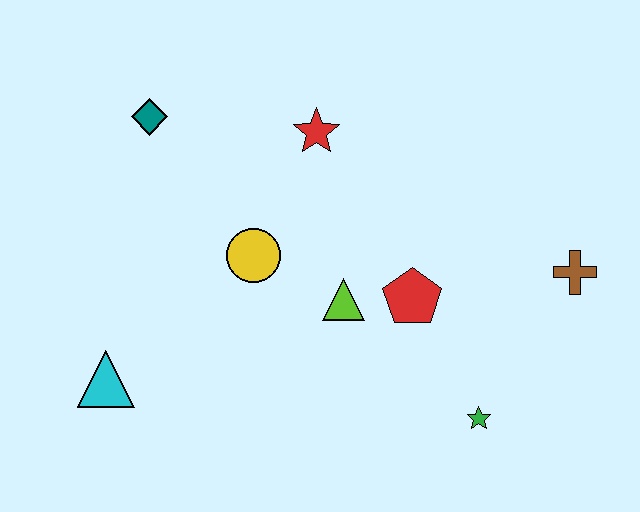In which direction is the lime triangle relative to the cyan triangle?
The lime triangle is to the right of the cyan triangle.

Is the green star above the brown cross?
No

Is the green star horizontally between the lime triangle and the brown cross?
Yes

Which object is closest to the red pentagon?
The lime triangle is closest to the red pentagon.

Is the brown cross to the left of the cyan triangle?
No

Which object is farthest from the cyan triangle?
The brown cross is farthest from the cyan triangle.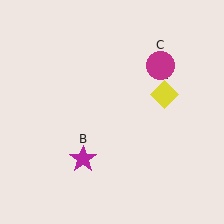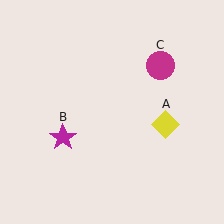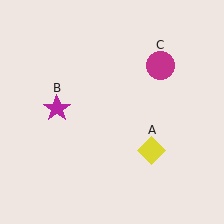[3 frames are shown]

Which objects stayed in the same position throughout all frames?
Magenta circle (object C) remained stationary.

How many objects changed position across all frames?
2 objects changed position: yellow diamond (object A), magenta star (object B).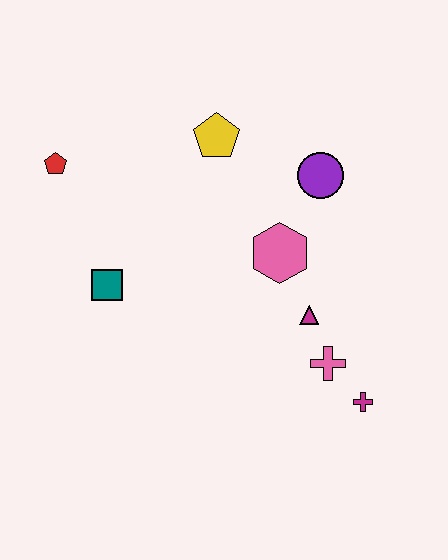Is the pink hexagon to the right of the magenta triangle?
No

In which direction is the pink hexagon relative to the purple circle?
The pink hexagon is below the purple circle.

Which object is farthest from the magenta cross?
The red pentagon is farthest from the magenta cross.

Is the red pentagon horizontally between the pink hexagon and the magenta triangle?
No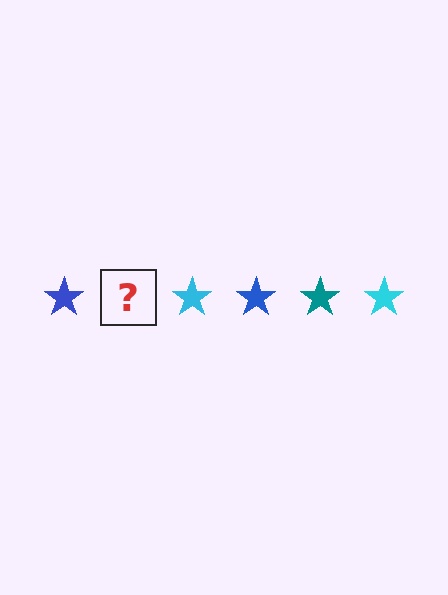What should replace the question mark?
The question mark should be replaced with a teal star.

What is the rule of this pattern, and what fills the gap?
The rule is that the pattern cycles through blue, teal, cyan stars. The gap should be filled with a teal star.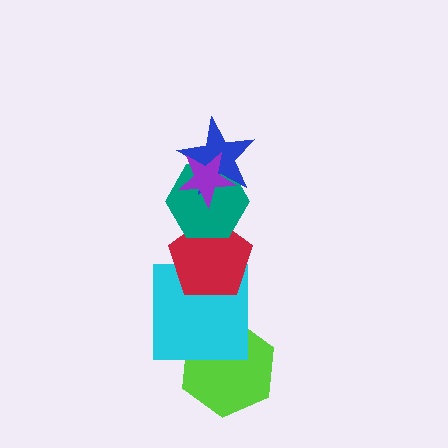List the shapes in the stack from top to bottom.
From top to bottom: the purple star, the blue star, the teal hexagon, the red pentagon, the cyan square, the lime hexagon.